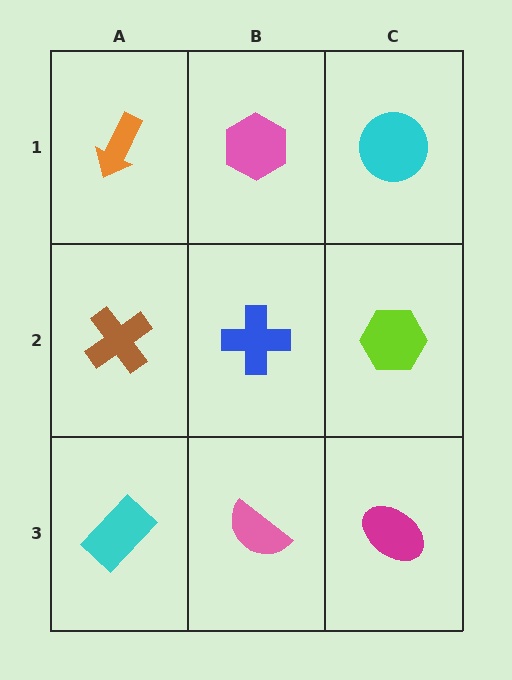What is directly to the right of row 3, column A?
A pink semicircle.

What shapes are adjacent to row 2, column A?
An orange arrow (row 1, column A), a cyan rectangle (row 3, column A), a blue cross (row 2, column B).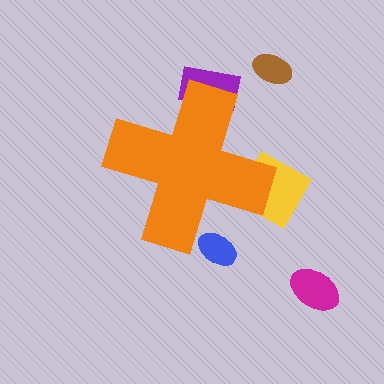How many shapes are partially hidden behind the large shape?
3 shapes are partially hidden.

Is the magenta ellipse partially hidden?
No, the magenta ellipse is fully visible.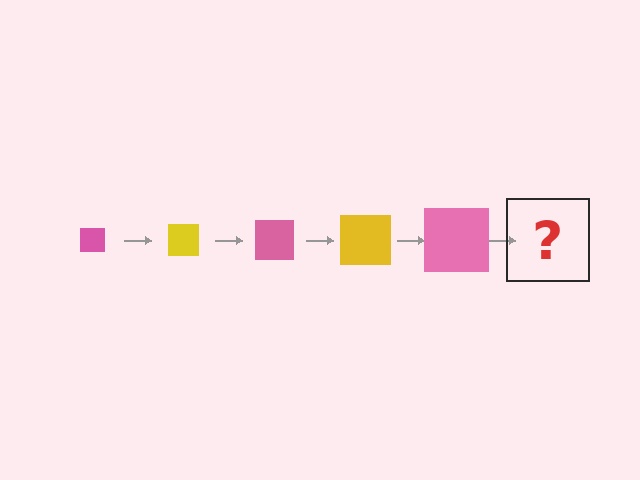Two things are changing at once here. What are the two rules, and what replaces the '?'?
The two rules are that the square grows larger each step and the color cycles through pink and yellow. The '?' should be a yellow square, larger than the previous one.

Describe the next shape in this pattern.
It should be a yellow square, larger than the previous one.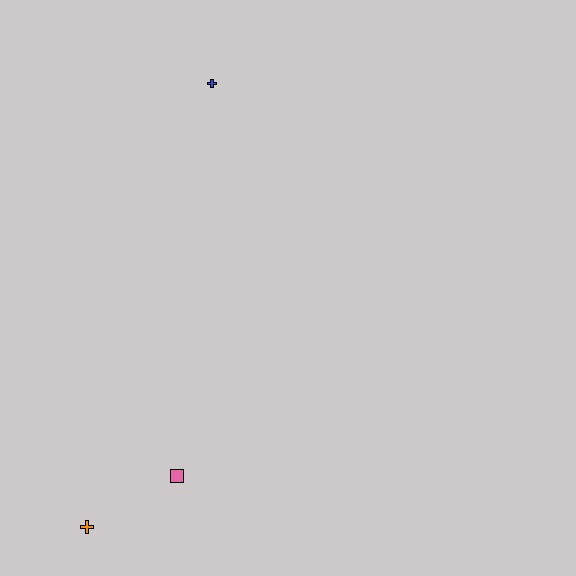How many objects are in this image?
There are 3 objects.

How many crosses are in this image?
There are 2 crosses.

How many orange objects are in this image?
There is 1 orange object.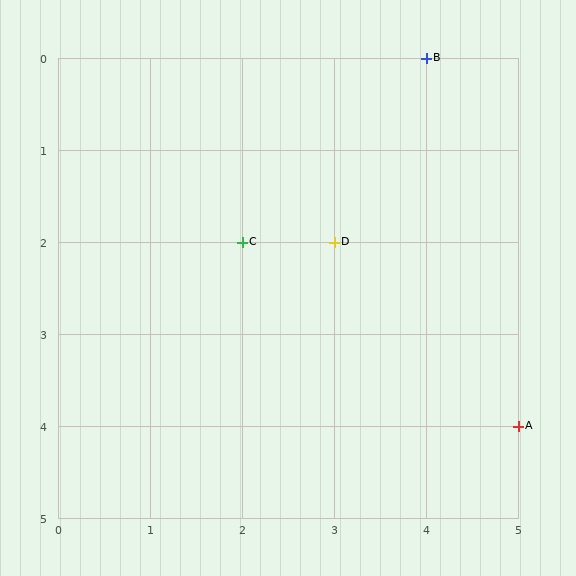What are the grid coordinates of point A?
Point A is at grid coordinates (5, 4).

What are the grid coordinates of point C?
Point C is at grid coordinates (2, 2).